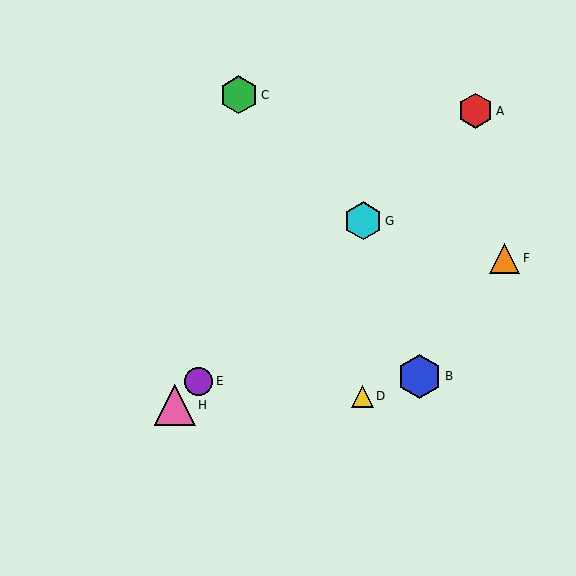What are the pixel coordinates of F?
Object F is at (505, 258).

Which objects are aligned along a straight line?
Objects A, E, G, H are aligned along a straight line.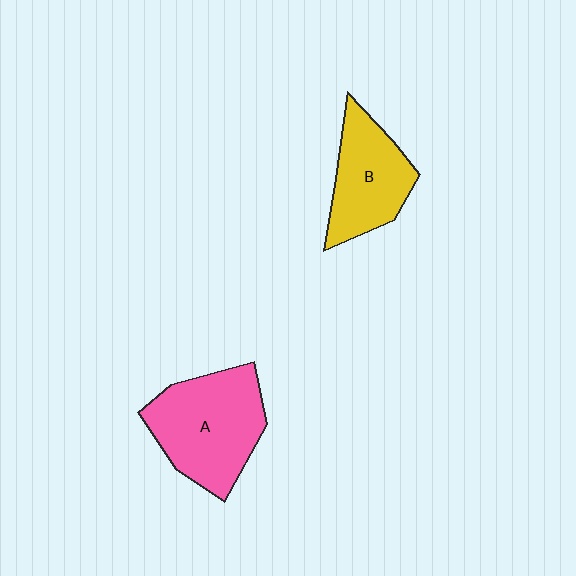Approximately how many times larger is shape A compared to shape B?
Approximately 1.4 times.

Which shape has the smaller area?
Shape B (yellow).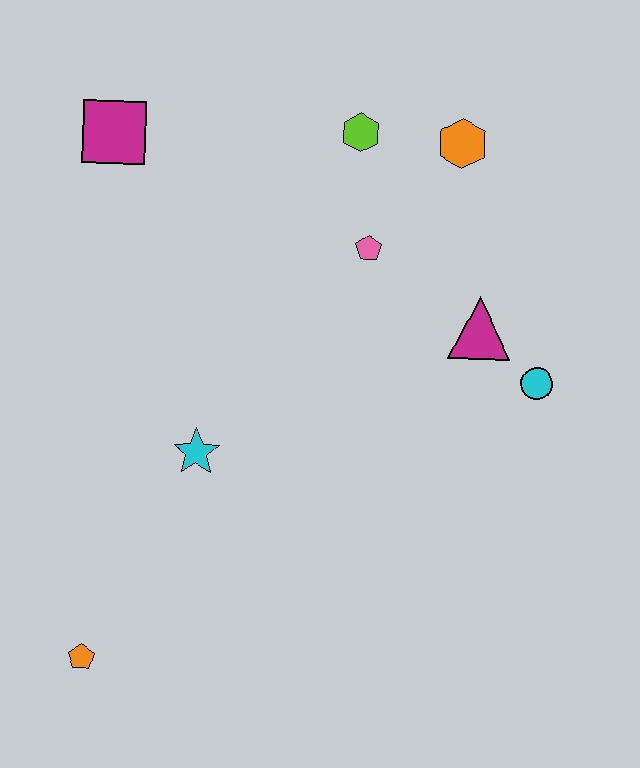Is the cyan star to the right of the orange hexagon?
No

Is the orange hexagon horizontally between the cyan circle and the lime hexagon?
Yes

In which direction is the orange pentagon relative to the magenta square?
The orange pentagon is below the magenta square.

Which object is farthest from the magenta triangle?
The orange pentagon is farthest from the magenta triangle.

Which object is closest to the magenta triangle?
The cyan circle is closest to the magenta triangle.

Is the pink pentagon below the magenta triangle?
No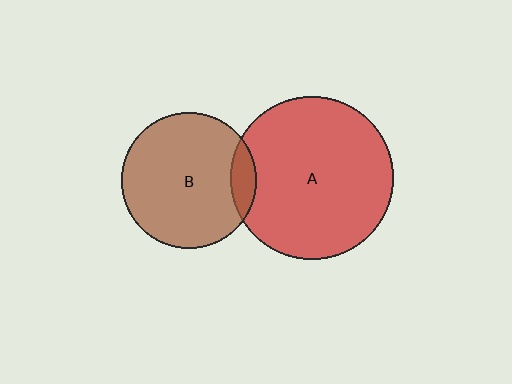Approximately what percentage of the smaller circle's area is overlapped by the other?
Approximately 10%.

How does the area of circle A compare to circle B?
Approximately 1.4 times.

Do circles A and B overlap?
Yes.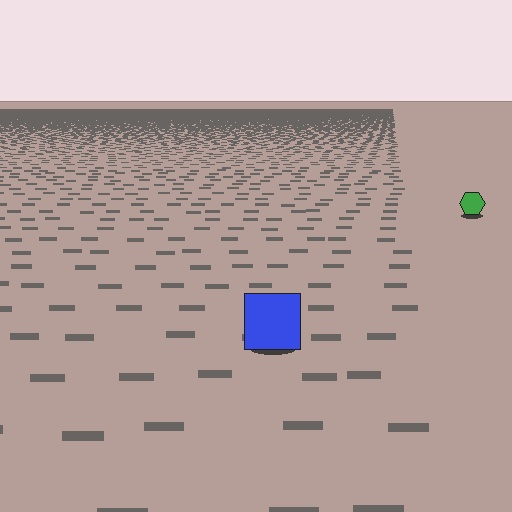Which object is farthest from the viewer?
The green hexagon is farthest from the viewer. It appears smaller and the ground texture around it is denser.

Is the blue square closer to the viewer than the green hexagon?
Yes. The blue square is closer — you can tell from the texture gradient: the ground texture is coarser near it.